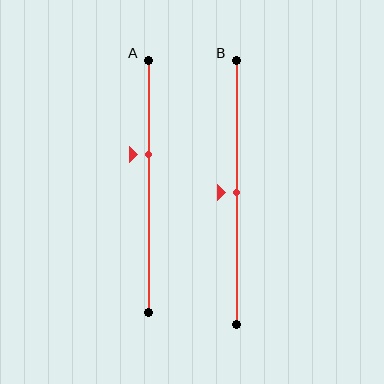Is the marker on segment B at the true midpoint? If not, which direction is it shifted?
Yes, the marker on segment B is at the true midpoint.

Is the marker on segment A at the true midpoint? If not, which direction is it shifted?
No, the marker on segment A is shifted upward by about 12% of the segment length.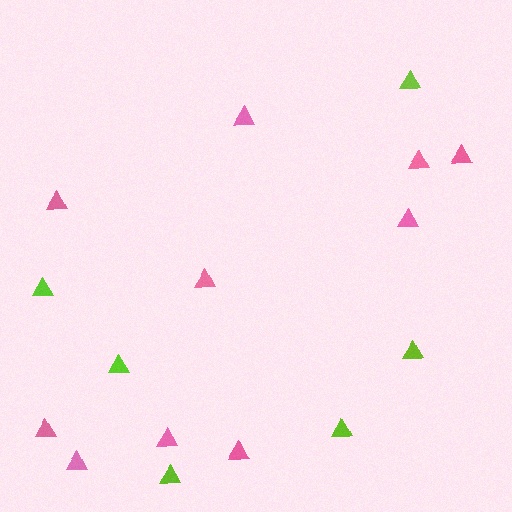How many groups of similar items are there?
There are 2 groups: one group of pink triangles (10) and one group of lime triangles (6).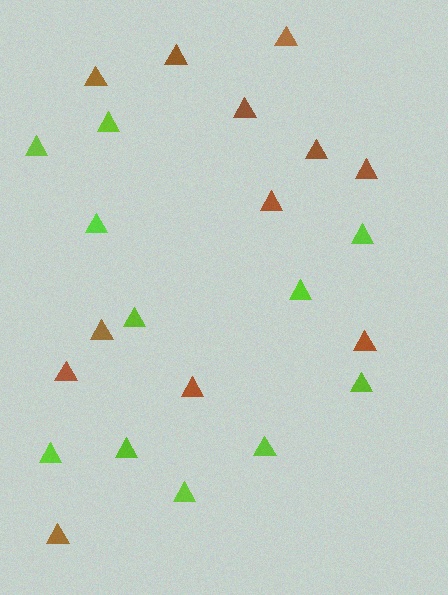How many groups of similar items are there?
There are 2 groups: one group of brown triangles (12) and one group of lime triangles (11).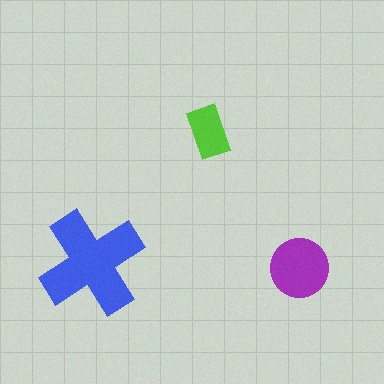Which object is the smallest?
The lime rectangle.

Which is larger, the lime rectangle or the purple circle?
The purple circle.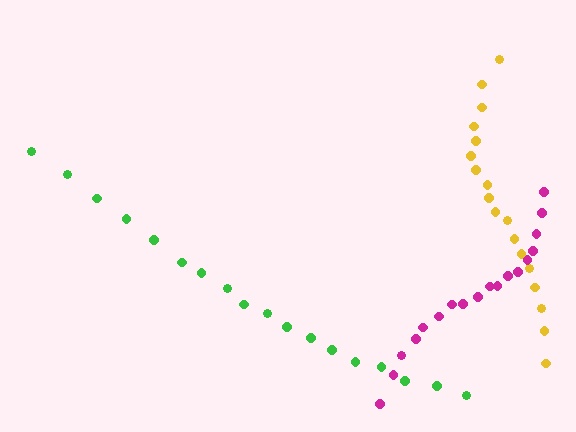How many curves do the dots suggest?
There are 3 distinct paths.